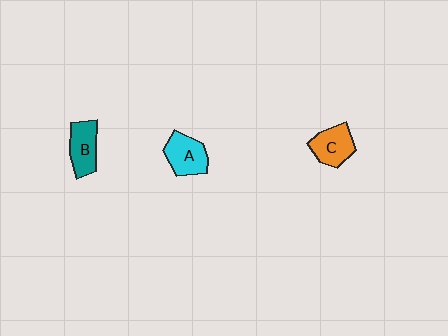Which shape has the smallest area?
Shape B (teal).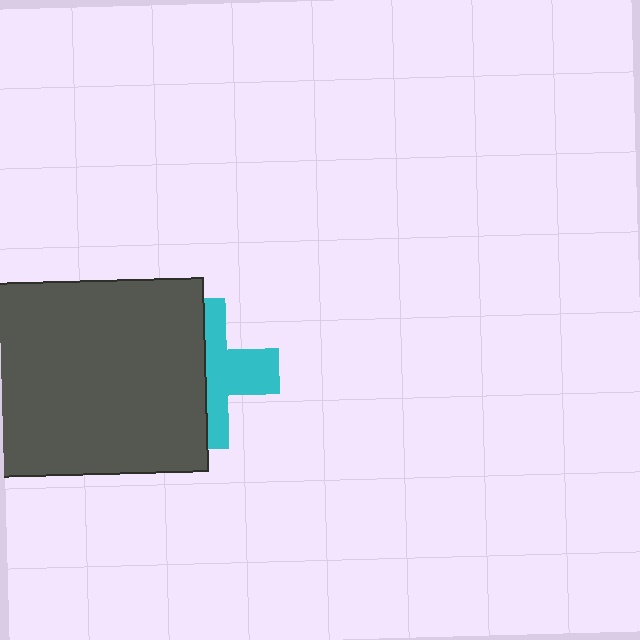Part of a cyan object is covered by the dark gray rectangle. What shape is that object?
It is a cross.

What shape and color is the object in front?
The object in front is a dark gray rectangle.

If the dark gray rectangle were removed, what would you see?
You would see the complete cyan cross.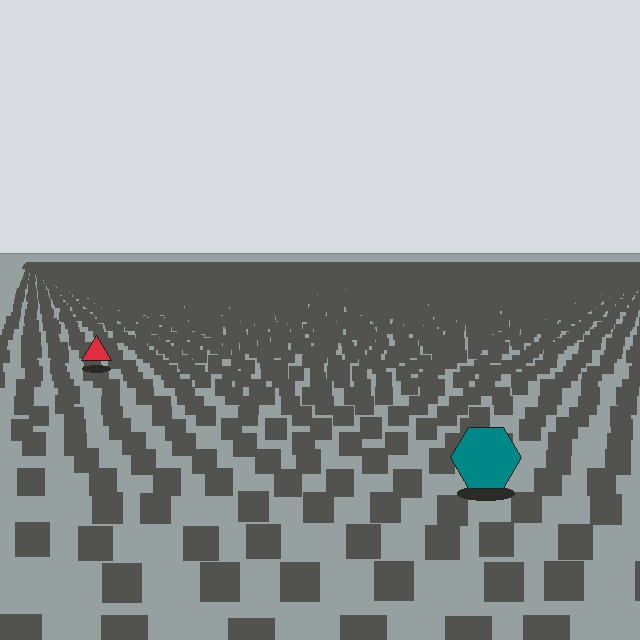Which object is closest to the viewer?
The teal hexagon is closest. The texture marks near it are larger and more spread out.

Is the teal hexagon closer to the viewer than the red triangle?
Yes. The teal hexagon is closer — you can tell from the texture gradient: the ground texture is coarser near it.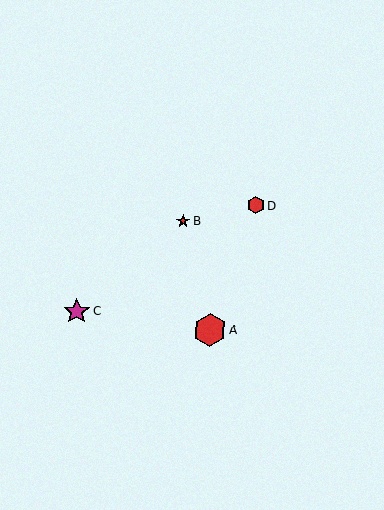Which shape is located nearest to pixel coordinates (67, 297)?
The magenta star (labeled C) at (76, 311) is nearest to that location.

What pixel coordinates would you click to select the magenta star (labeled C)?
Click at (76, 311) to select the magenta star C.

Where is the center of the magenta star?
The center of the magenta star is at (76, 311).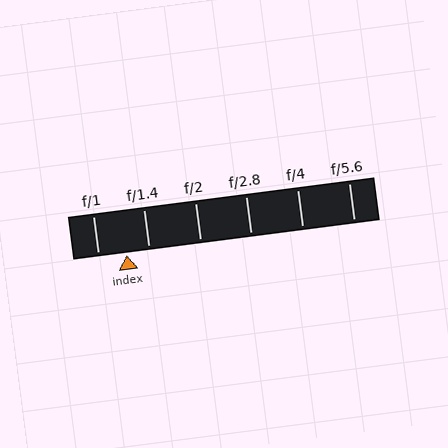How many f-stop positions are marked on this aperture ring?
There are 6 f-stop positions marked.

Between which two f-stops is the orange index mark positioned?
The index mark is between f/1 and f/1.4.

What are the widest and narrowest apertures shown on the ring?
The widest aperture shown is f/1 and the narrowest is f/5.6.